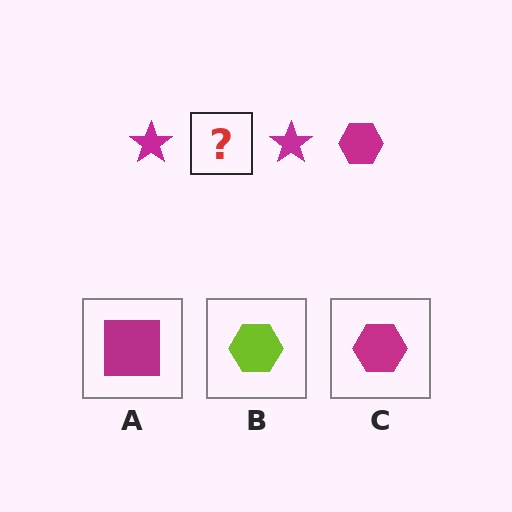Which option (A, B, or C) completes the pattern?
C.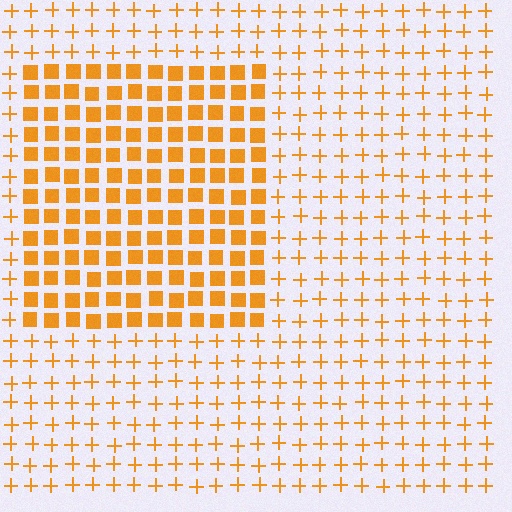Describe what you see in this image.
The image is filled with small orange elements arranged in a uniform grid. A rectangle-shaped region contains squares, while the surrounding area contains plus signs. The boundary is defined purely by the change in element shape.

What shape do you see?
I see a rectangle.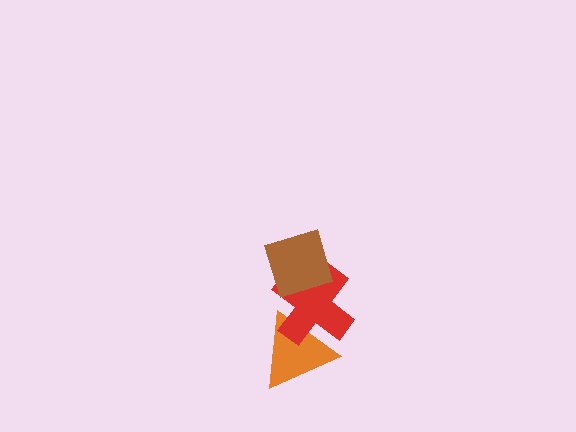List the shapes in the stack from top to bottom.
From top to bottom: the brown diamond, the red cross, the orange triangle.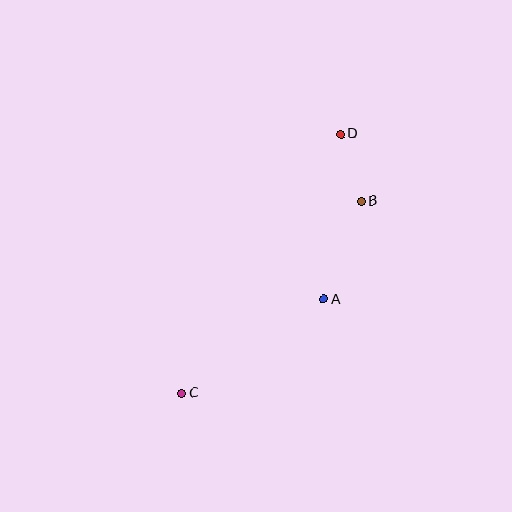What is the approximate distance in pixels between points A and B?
The distance between A and B is approximately 105 pixels.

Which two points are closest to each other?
Points B and D are closest to each other.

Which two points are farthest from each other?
Points C and D are farthest from each other.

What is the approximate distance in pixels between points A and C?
The distance between A and C is approximately 170 pixels.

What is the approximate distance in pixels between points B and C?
The distance between B and C is approximately 263 pixels.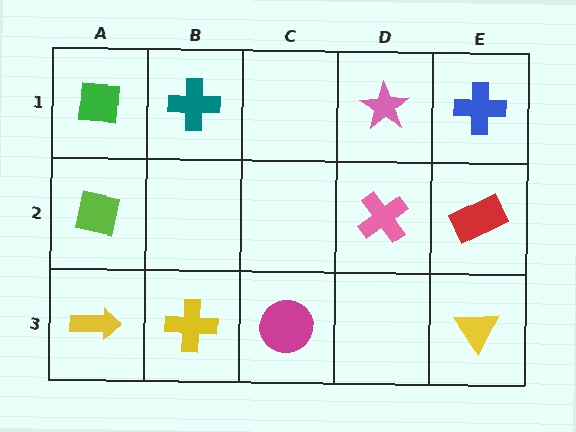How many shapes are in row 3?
4 shapes.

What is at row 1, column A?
A green square.